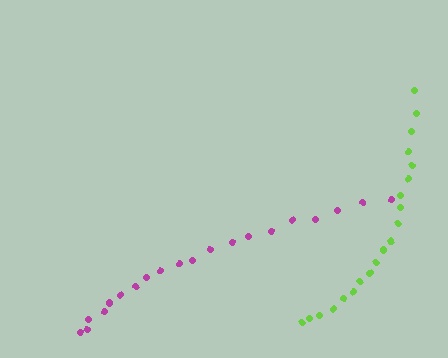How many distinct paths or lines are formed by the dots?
There are 2 distinct paths.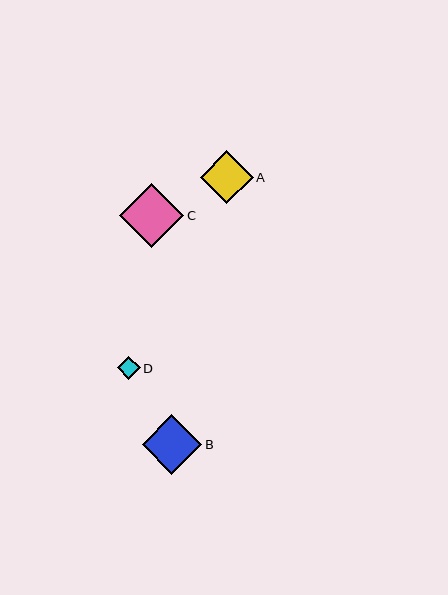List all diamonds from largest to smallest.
From largest to smallest: C, B, A, D.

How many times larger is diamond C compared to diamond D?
Diamond C is approximately 2.8 times the size of diamond D.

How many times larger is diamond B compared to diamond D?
Diamond B is approximately 2.6 times the size of diamond D.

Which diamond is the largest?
Diamond C is the largest with a size of approximately 65 pixels.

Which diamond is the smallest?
Diamond D is the smallest with a size of approximately 23 pixels.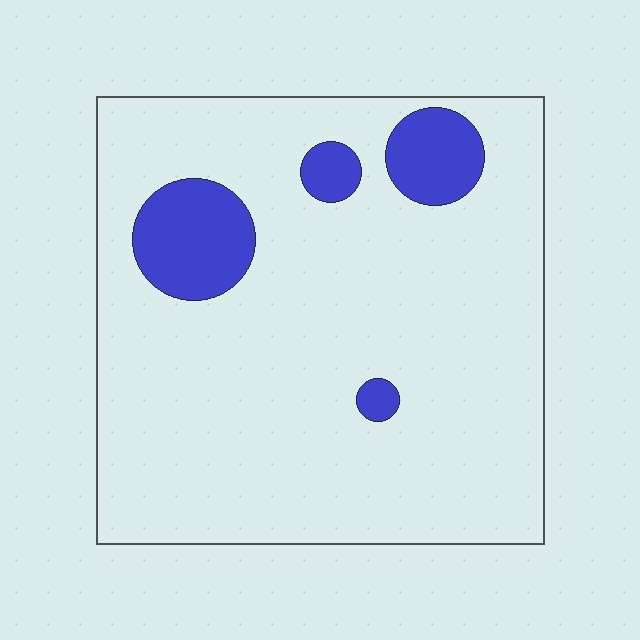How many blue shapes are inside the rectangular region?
4.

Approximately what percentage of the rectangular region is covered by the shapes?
Approximately 10%.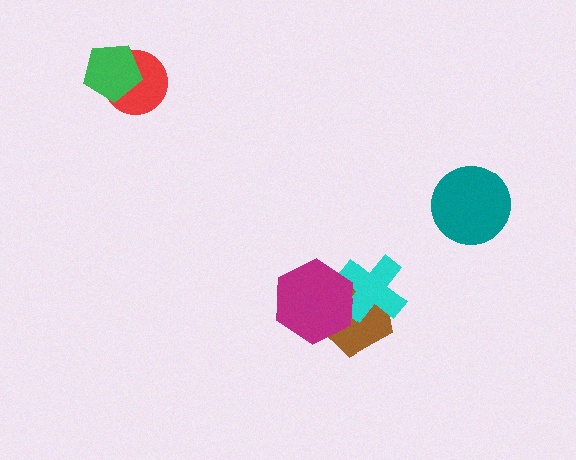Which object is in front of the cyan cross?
The magenta hexagon is in front of the cyan cross.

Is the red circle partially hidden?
Yes, it is partially covered by another shape.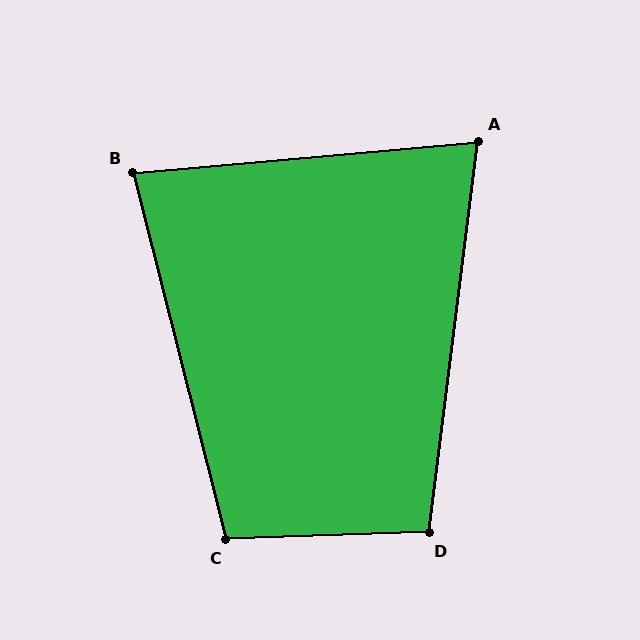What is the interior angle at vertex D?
Approximately 99 degrees (obtuse).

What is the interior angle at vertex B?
Approximately 81 degrees (acute).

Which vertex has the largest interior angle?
C, at approximately 102 degrees.